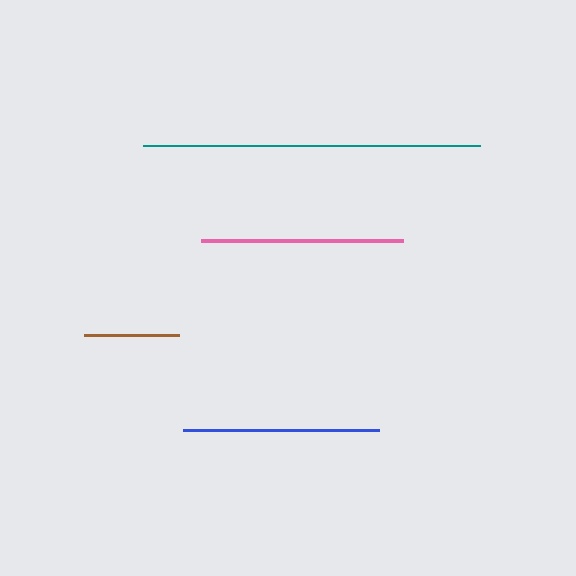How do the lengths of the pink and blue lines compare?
The pink and blue lines are approximately the same length.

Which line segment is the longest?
The teal line is the longest at approximately 337 pixels.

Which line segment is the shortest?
The brown line is the shortest at approximately 95 pixels.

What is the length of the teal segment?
The teal segment is approximately 337 pixels long.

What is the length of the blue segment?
The blue segment is approximately 196 pixels long.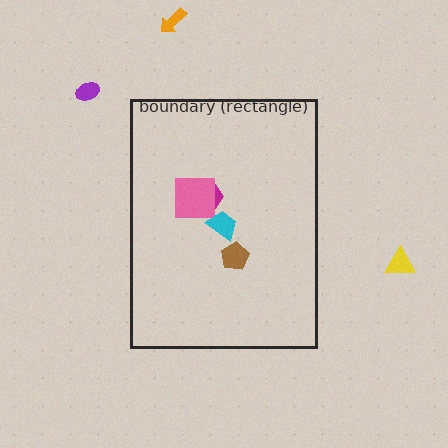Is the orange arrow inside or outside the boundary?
Outside.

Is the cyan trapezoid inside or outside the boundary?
Inside.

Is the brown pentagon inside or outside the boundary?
Inside.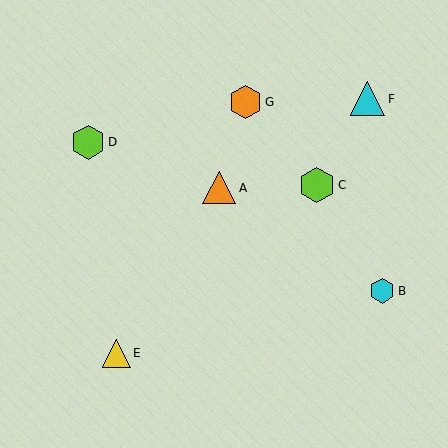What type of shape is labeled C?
Shape C is a lime hexagon.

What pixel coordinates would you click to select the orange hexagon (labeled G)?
Click at (245, 102) to select the orange hexagon G.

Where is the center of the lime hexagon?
The center of the lime hexagon is at (317, 185).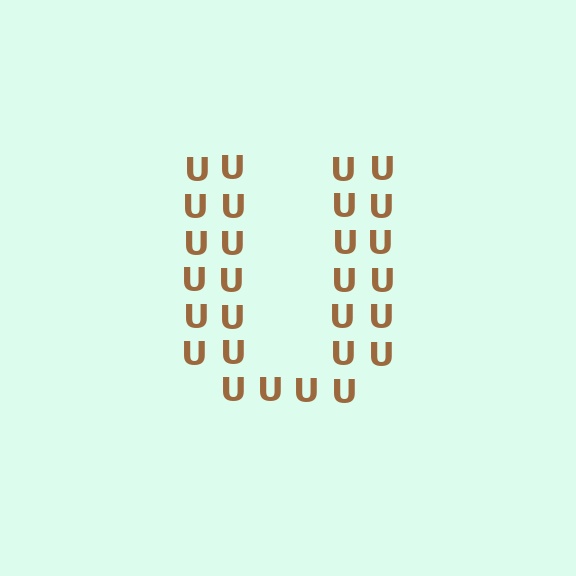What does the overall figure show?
The overall figure shows the letter U.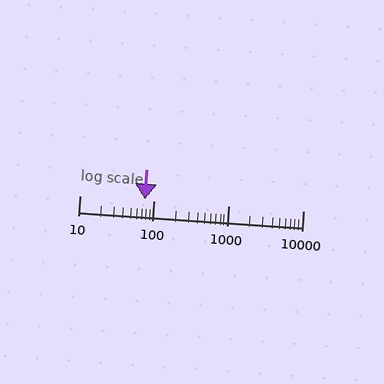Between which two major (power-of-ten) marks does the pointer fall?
The pointer is between 10 and 100.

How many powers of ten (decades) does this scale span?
The scale spans 3 decades, from 10 to 10000.